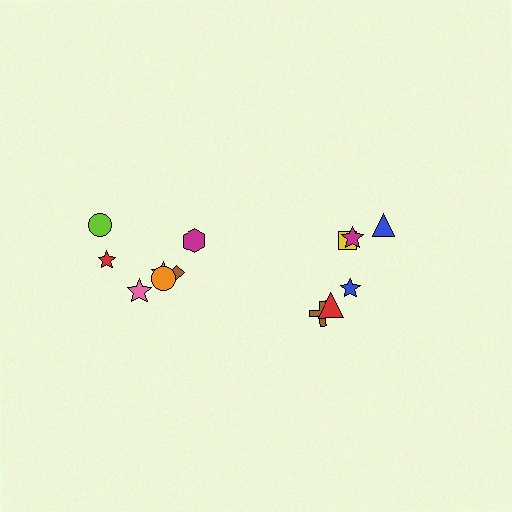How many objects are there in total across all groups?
There are 14 objects.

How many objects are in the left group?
There are 8 objects.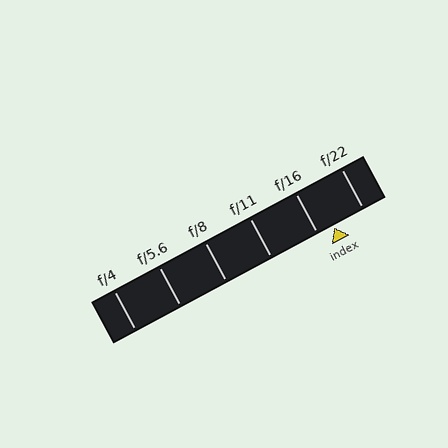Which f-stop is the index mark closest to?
The index mark is closest to f/16.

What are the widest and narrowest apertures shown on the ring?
The widest aperture shown is f/4 and the narrowest is f/22.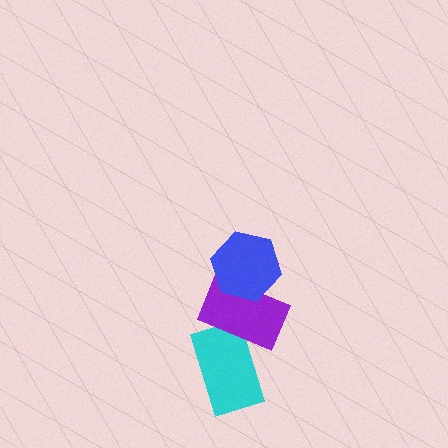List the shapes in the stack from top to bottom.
From top to bottom: the blue hexagon, the purple rectangle, the cyan rectangle.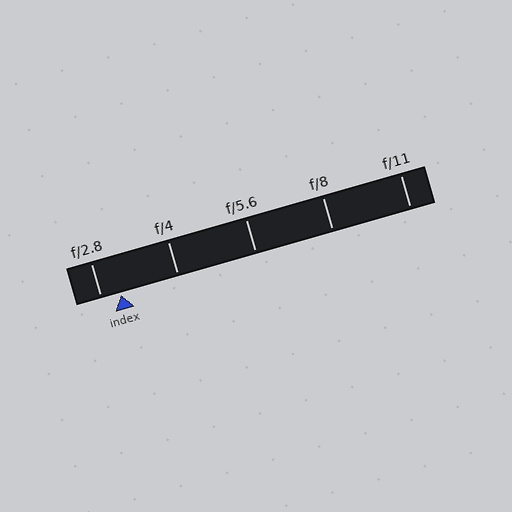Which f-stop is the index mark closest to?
The index mark is closest to f/2.8.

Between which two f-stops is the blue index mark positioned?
The index mark is between f/2.8 and f/4.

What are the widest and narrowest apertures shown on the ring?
The widest aperture shown is f/2.8 and the narrowest is f/11.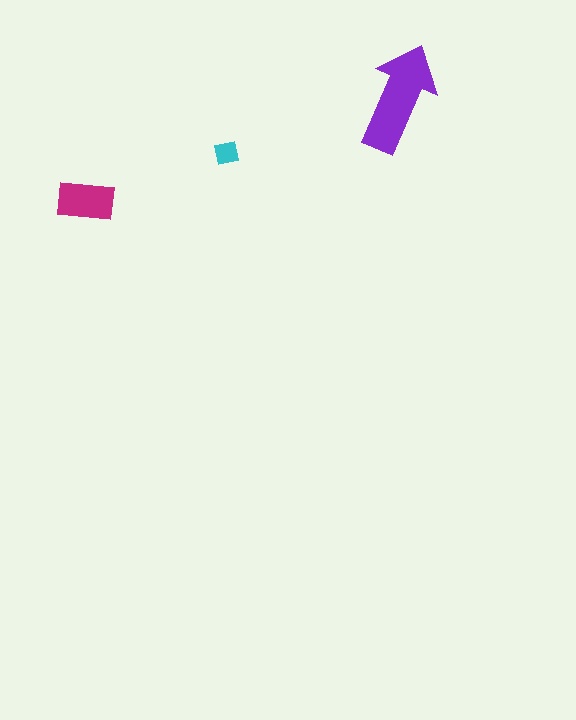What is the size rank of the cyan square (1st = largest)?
3rd.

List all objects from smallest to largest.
The cyan square, the magenta rectangle, the purple arrow.